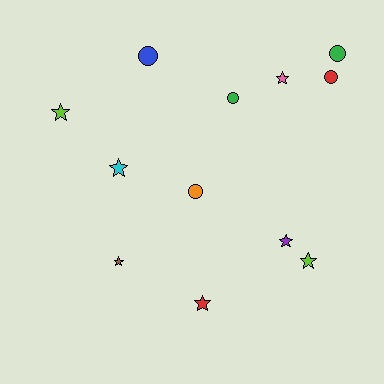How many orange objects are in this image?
There is 1 orange object.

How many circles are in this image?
There are 5 circles.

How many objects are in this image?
There are 12 objects.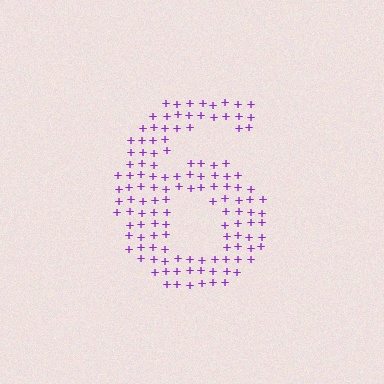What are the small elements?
The small elements are plus signs.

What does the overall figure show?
The overall figure shows the digit 6.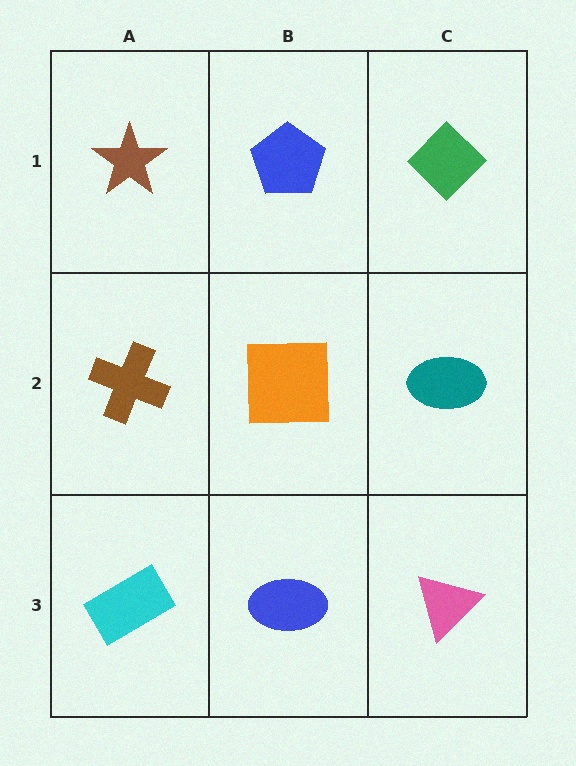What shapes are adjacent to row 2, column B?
A blue pentagon (row 1, column B), a blue ellipse (row 3, column B), a brown cross (row 2, column A), a teal ellipse (row 2, column C).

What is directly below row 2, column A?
A cyan rectangle.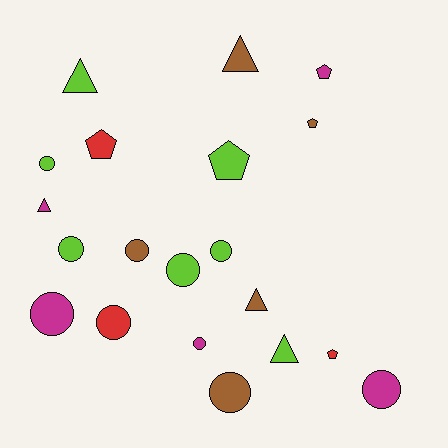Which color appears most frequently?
Lime, with 7 objects.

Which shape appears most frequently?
Circle, with 10 objects.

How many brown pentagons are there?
There is 1 brown pentagon.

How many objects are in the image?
There are 20 objects.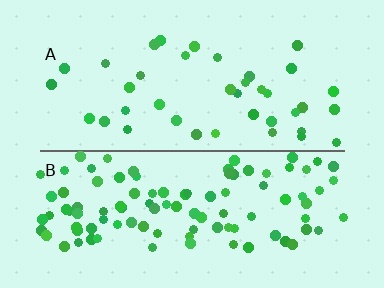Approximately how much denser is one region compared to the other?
Approximately 2.6× — region B over region A.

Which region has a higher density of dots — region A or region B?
B (the bottom).